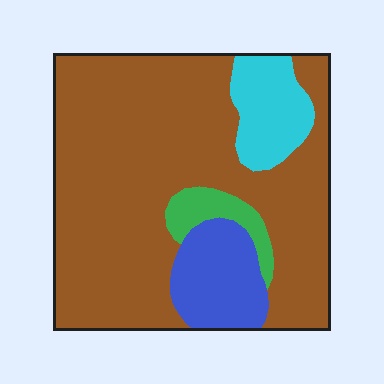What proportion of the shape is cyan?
Cyan takes up about one tenth (1/10) of the shape.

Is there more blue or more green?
Blue.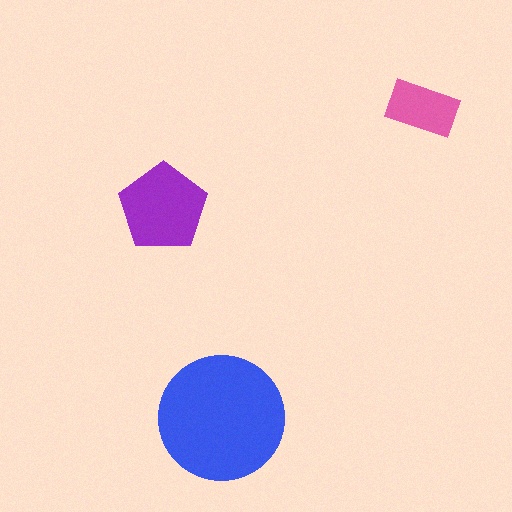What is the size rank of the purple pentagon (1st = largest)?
2nd.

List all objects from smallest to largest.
The pink rectangle, the purple pentagon, the blue circle.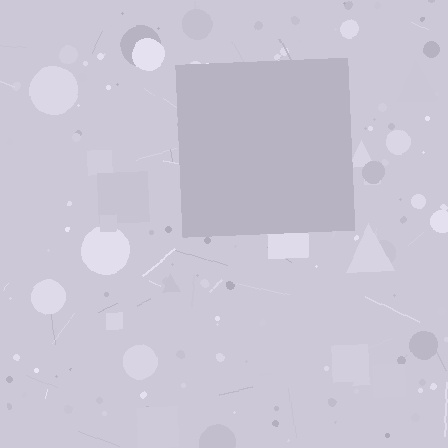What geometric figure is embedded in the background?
A square is embedded in the background.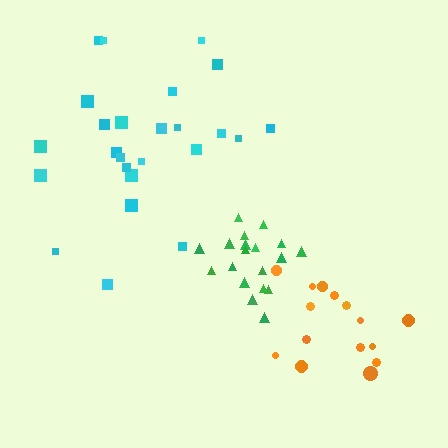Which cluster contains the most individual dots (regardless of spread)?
Cyan (26).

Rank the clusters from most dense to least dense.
green, orange, cyan.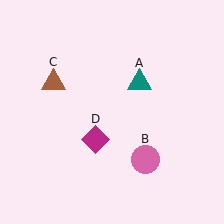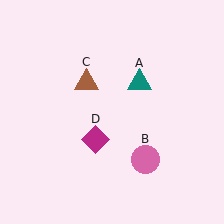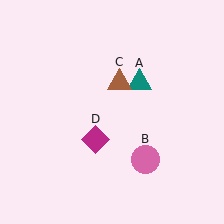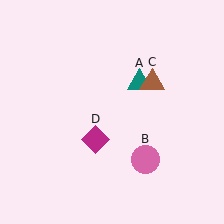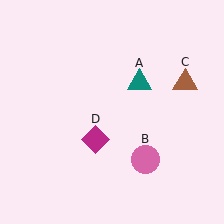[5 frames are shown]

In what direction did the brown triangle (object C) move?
The brown triangle (object C) moved right.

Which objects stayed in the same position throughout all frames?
Teal triangle (object A) and pink circle (object B) and magenta diamond (object D) remained stationary.